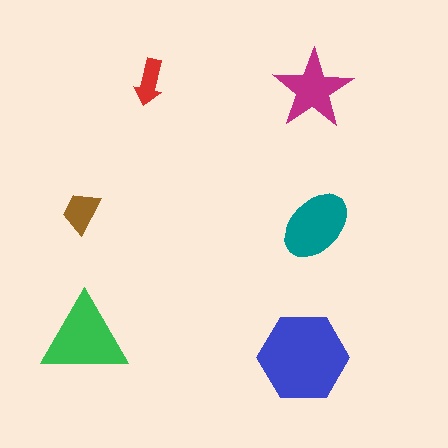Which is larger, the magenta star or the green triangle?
The green triangle.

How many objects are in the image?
There are 6 objects in the image.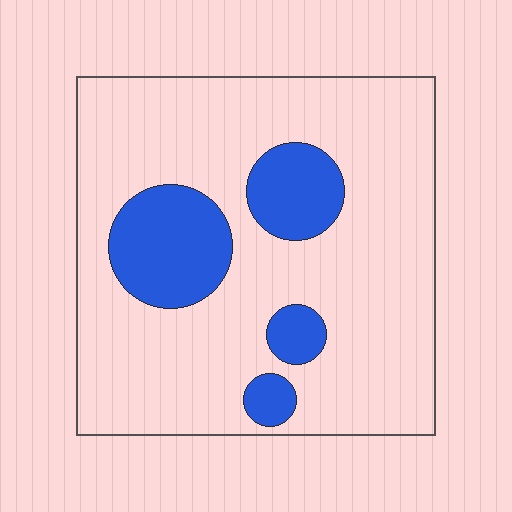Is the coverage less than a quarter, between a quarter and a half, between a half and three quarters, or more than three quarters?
Less than a quarter.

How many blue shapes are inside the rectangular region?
4.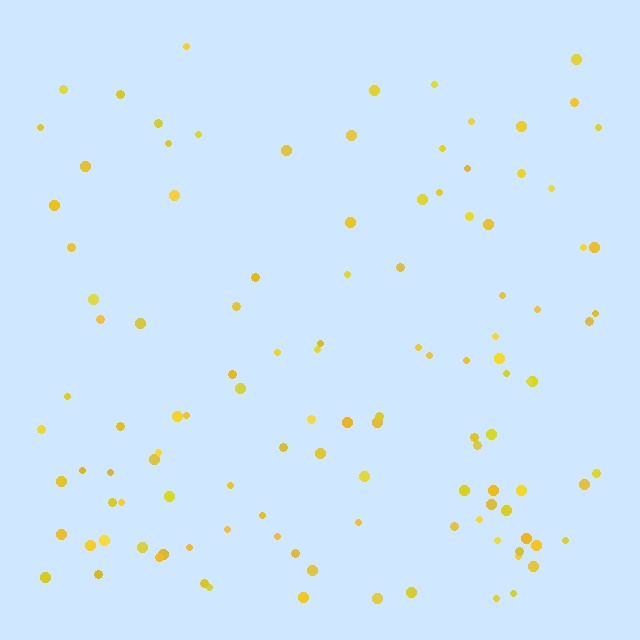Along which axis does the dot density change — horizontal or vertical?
Vertical.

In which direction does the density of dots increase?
From top to bottom, with the bottom side densest.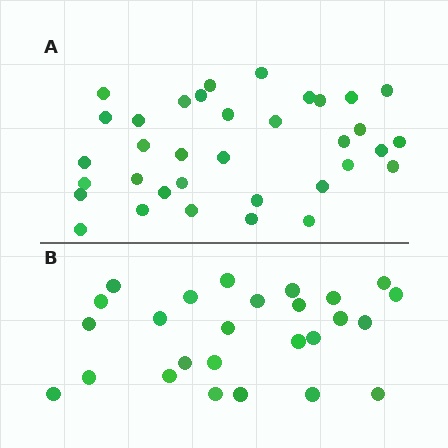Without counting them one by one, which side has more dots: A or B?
Region A (the top region) has more dots.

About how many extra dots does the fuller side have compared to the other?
Region A has roughly 8 or so more dots than region B.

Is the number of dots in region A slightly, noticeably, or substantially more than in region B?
Region A has noticeably more, but not dramatically so. The ratio is roughly 1.3 to 1.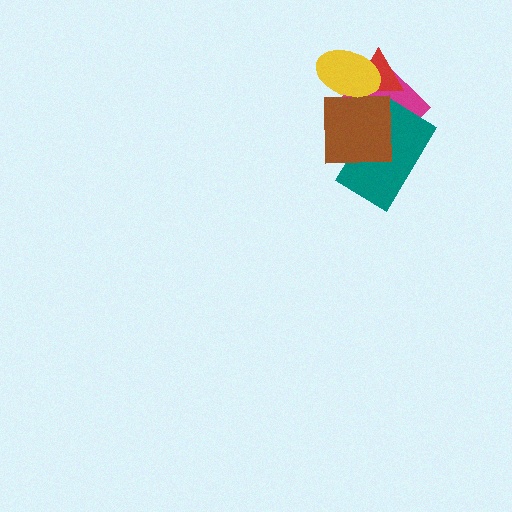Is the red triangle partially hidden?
Yes, it is partially covered by another shape.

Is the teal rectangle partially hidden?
Yes, it is partially covered by another shape.